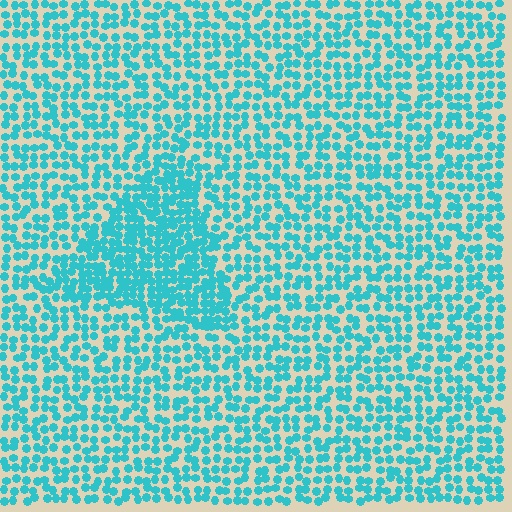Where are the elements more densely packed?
The elements are more densely packed inside the triangle boundary.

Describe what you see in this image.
The image contains small cyan elements arranged at two different densities. A triangle-shaped region is visible where the elements are more densely packed than the surrounding area.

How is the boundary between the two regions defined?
The boundary is defined by a change in element density (approximately 1.7x ratio). All elements are the same color, size, and shape.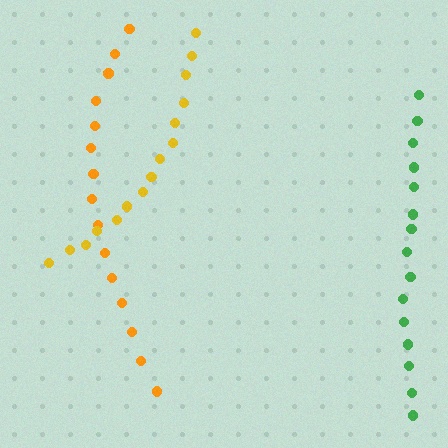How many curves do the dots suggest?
There are 3 distinct paths.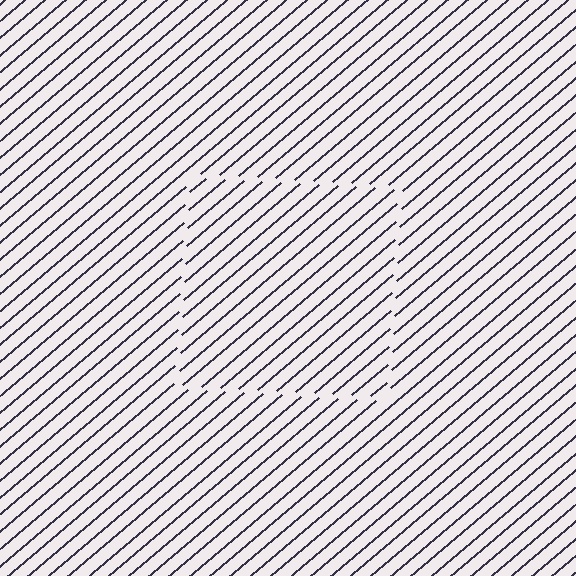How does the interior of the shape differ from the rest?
The interior of the shape contains the same grating, shifted by half a period — the contour is defined by the phase discontinuity where line-ends from the inner and outer gratings abut.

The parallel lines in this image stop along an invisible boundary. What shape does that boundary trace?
An illusory square. The interior of the shape contains the same grating, shifted by half a period — the contour is defined by the phase discontinuity where line-ends from the inner and outer gratings abut.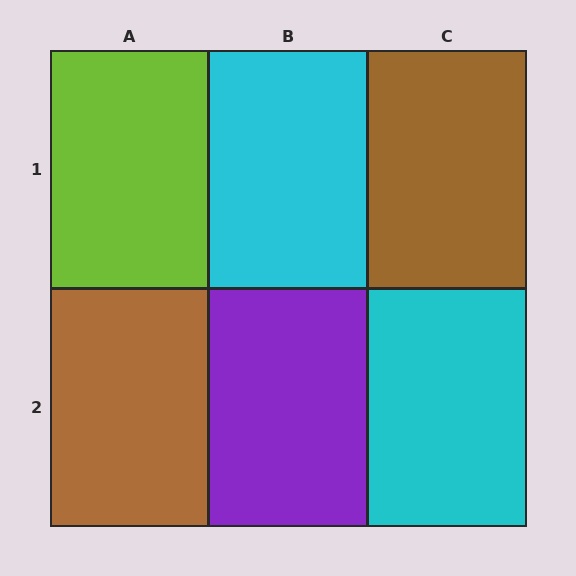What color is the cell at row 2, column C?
Cyan.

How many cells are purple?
1 cell is purple.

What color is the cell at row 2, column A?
Brown.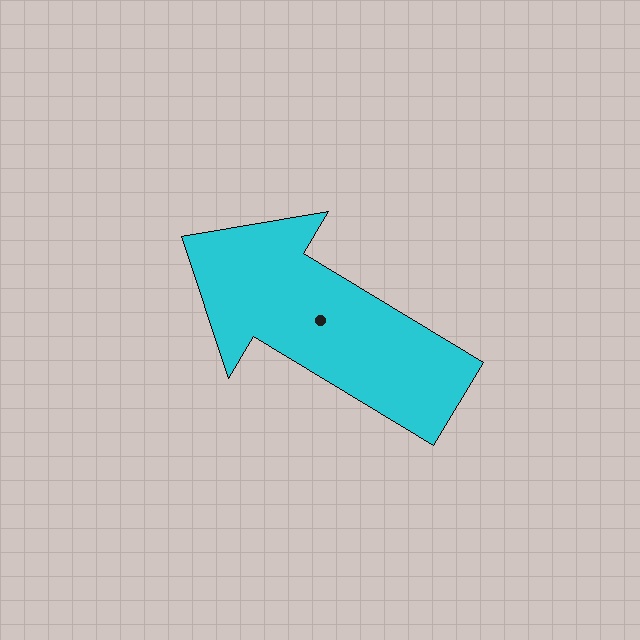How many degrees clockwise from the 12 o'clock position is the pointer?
Approximately 301 degrees.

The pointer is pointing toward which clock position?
Roughly 10 o'clock.